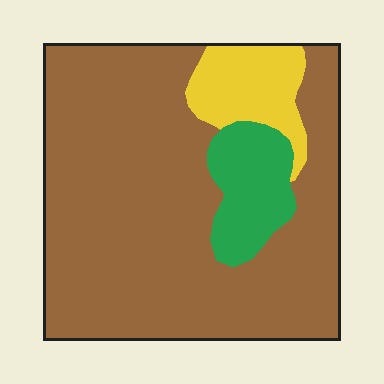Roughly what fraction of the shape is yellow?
Yellow covers about 10% of the shape.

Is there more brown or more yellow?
Brown.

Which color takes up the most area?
Brown, at roughly 80%.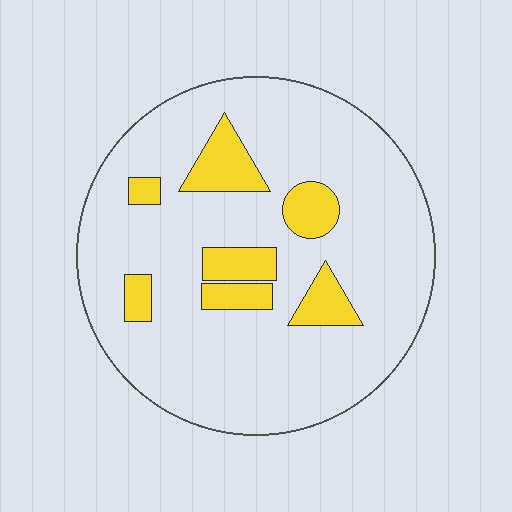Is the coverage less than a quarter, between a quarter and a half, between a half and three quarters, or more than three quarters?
Less than a quarter.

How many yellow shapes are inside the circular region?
7.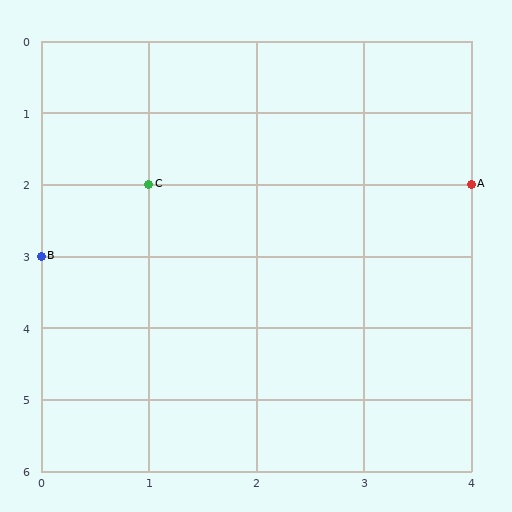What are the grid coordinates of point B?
Point B is at grid coordinates (0, 3).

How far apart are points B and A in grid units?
Points B and A are 4 columns and 1 row apart (about 4.1 grid units diagonally).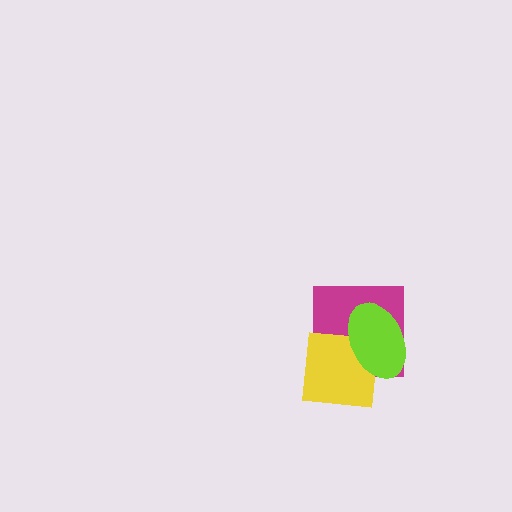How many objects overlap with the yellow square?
2 objects overlap with the yellow square.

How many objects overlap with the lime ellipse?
2 objects overlap with the lime ellipse.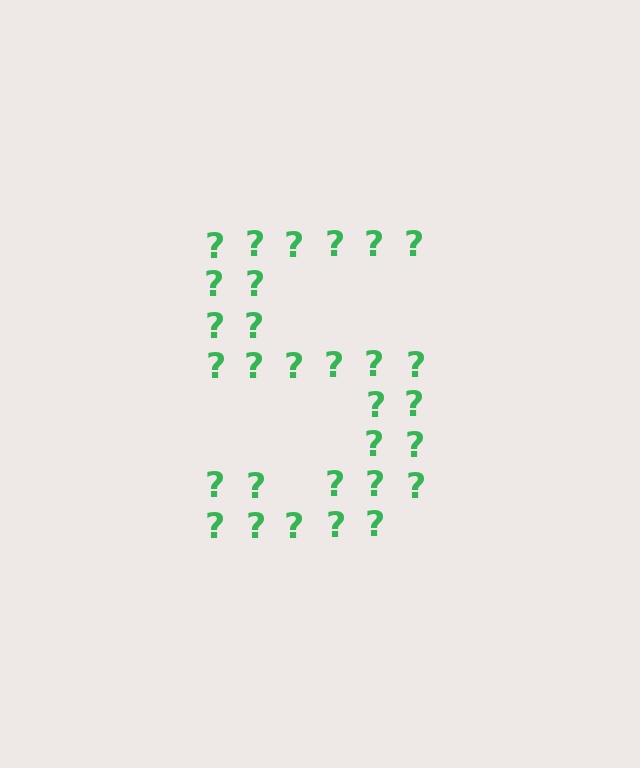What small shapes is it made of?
It is made of small question marks.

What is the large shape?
The large shape is the digit 5.